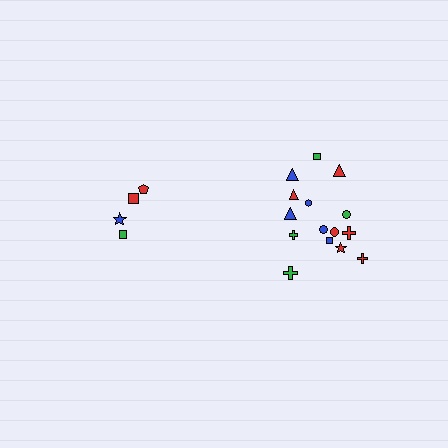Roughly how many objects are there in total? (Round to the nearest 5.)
Roughly 20 objects in total.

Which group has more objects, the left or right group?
The right group.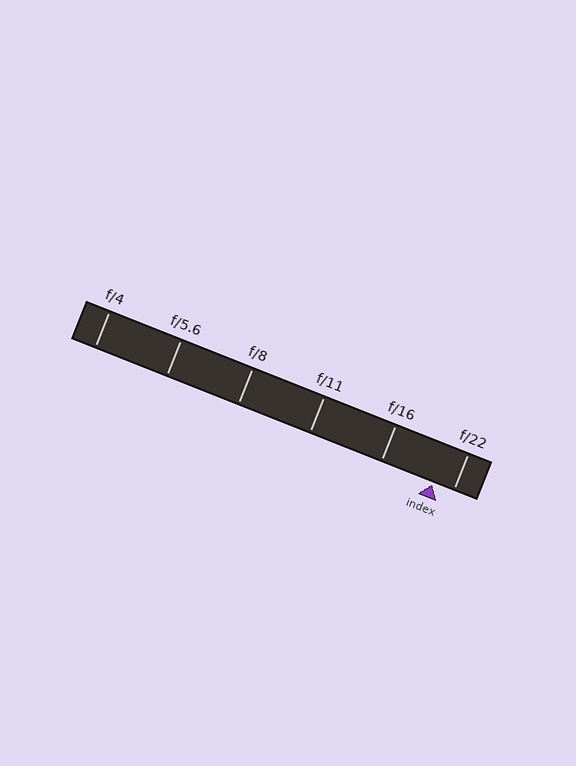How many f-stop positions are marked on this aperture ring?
There are 6 f-stop positions marked.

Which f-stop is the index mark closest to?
The index mark is closest to f/22.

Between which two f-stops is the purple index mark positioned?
The index mark is between f/16 and f/22.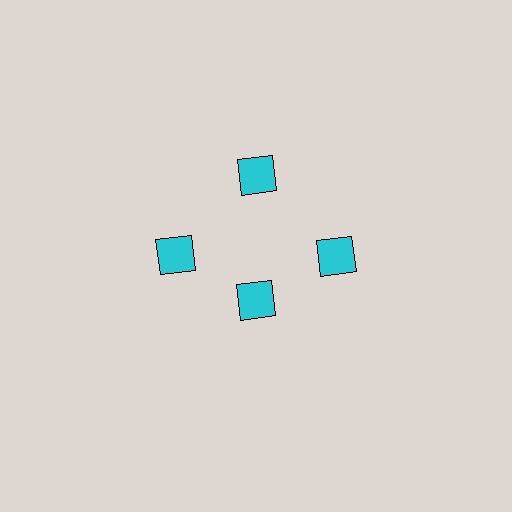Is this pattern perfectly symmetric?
No. The 4 cyan squares are arranged in a ring, but one element near the 6 o'clock position is pulled inward toward the center, breaking the 4-fold rotational symmetry.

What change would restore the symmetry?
The symmetry would be restored by moving it outward, back onto the ring so that all 4 squares sit at equal angles and equal distance from the center.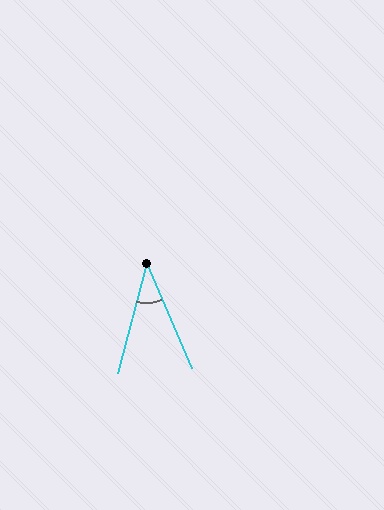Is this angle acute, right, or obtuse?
It is acute.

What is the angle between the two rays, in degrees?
Approximately 38 degrees.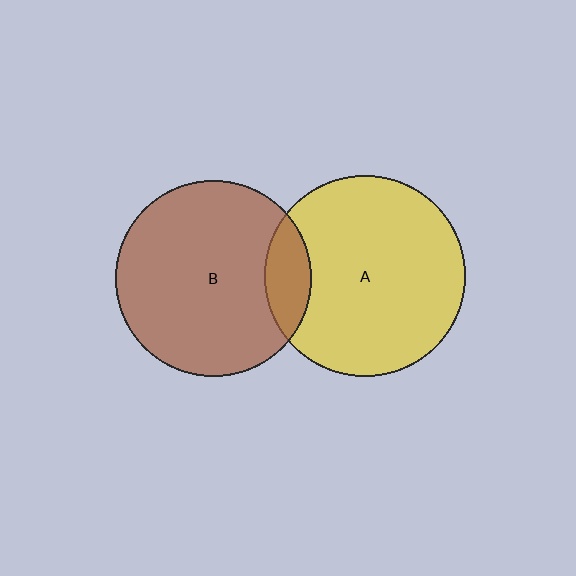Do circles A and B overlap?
Yes.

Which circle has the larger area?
Circle A (yellow).